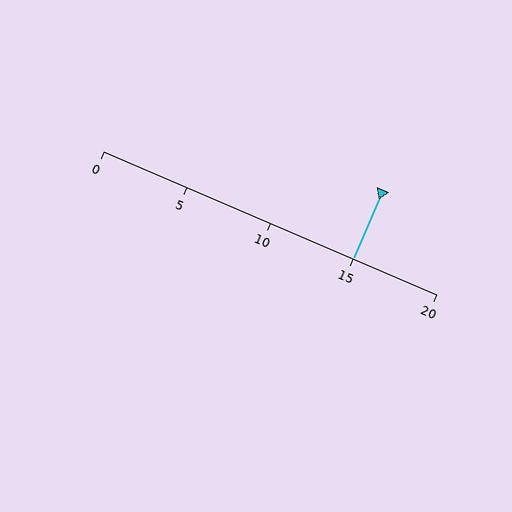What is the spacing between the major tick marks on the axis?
The major ticks are spaced 5 apart.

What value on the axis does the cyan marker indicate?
The marker indicates approximately 15.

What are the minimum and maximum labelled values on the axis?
The axis runs from 0 to 20.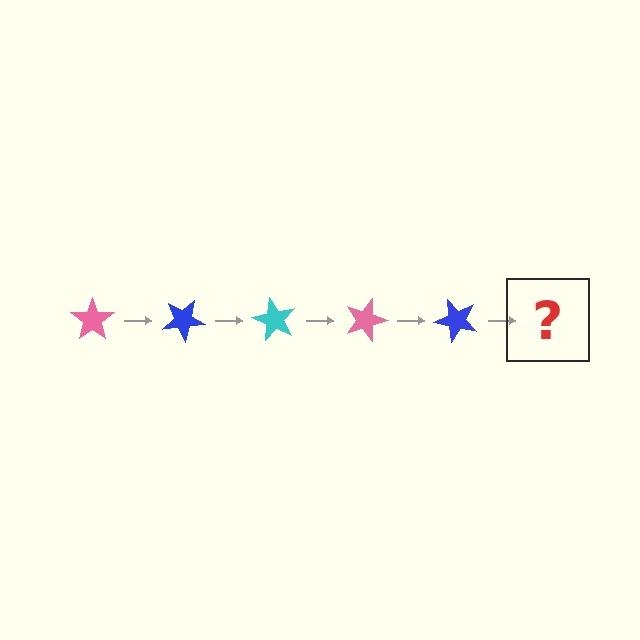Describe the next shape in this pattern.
It should be a cyan star, rotated 150 degrees from the start.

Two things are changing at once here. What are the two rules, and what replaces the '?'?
The two rules are that it rotates 30 degrees each step and the color cycles through pink, blue, and cyan. The '?' should be a cyan star, rotated 150 degrees from the start.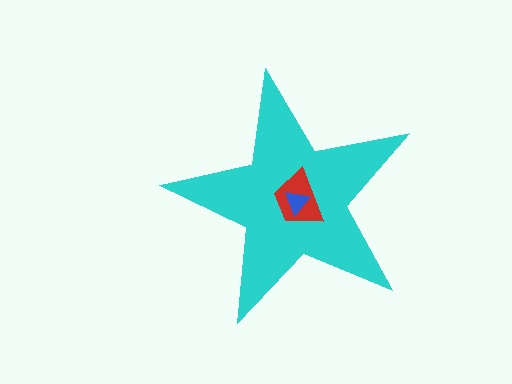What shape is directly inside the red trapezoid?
The blue triangle.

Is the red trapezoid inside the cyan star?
Yes.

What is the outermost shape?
The cyan star.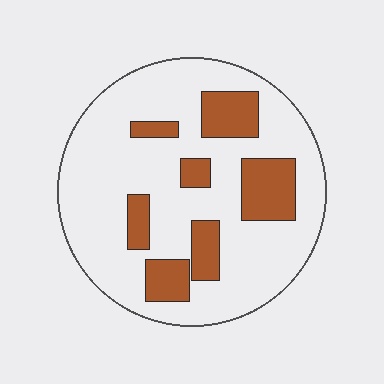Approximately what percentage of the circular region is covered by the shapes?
Approximately 25%.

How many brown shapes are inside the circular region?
7.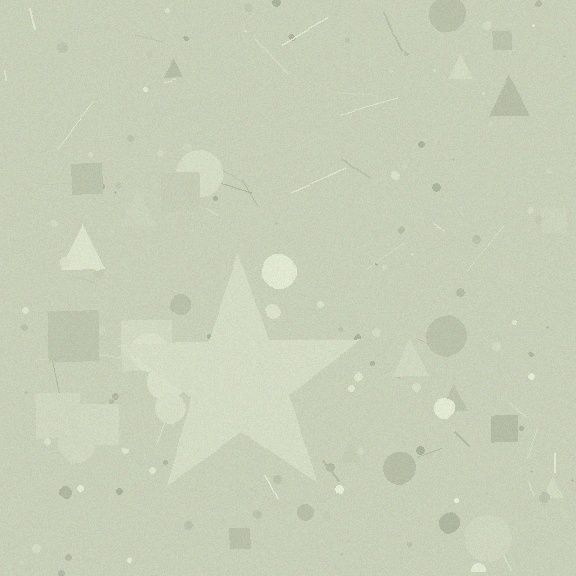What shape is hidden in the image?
A star is hidden in the image.